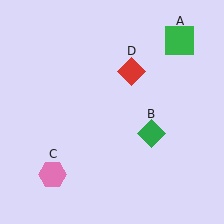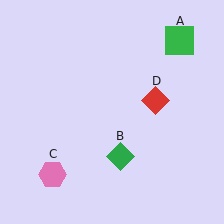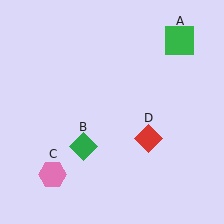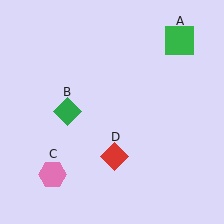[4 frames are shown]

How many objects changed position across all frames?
2 objects changed position: green diamond (object B), red diamond (object D).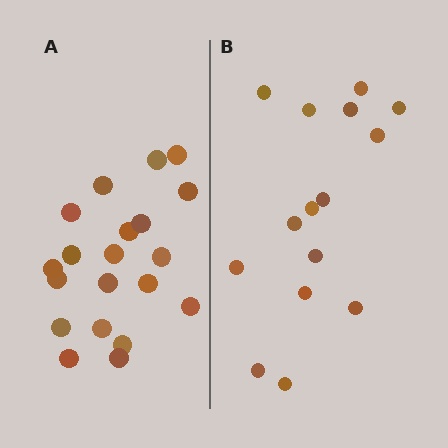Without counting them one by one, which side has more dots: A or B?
Region A (the left region) has more dots.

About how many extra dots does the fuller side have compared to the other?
Region A has about 5 more dots than region B.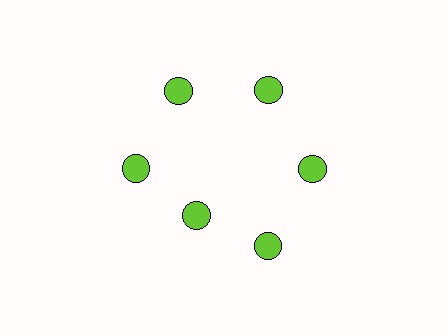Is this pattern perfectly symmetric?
No. The 6 lime circles are arranged in a ring, but one element near the 7 o'clock position is pulled inward toward the center, breaking the 6-fold rotational symmetry.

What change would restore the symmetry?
The symmetry would be restored by moving it outward, back onto the ring so that all 6 circles sit at equal angles and equal distance from the center.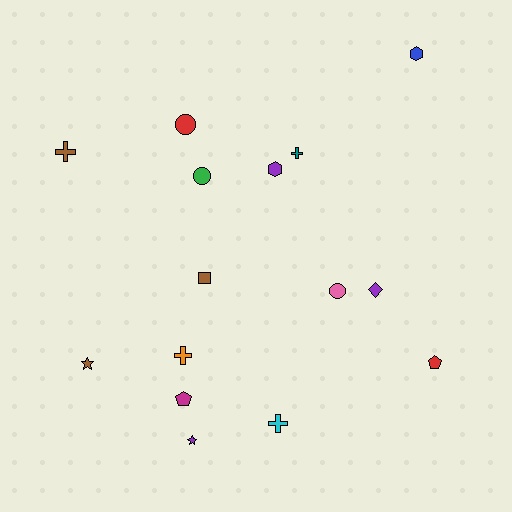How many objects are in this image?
There are 15 objects.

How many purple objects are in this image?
There are 3 purple objects.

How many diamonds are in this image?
There is 1 diamond.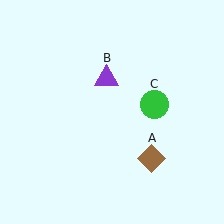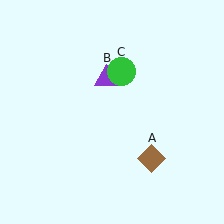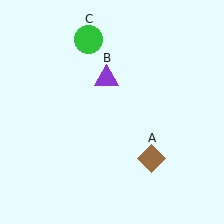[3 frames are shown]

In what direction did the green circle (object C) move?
The green circle (object C) moved up and to the left.